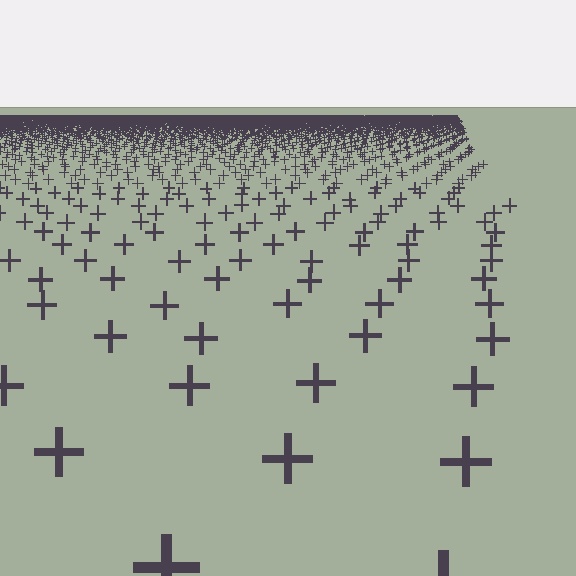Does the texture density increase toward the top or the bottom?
Density increases toward the top.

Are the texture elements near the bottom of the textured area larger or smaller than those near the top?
Larger. Near the bottom, elements are closer to the viewer and appear at a bigger on-screen size.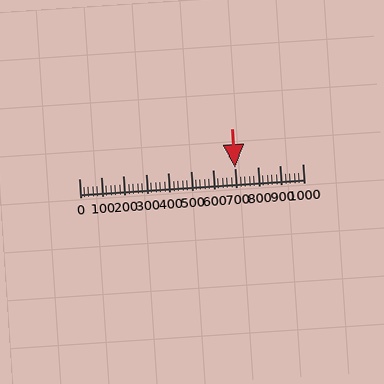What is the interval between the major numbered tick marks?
The major tick marks are spaced 100 units apart.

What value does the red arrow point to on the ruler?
The red arrow points to approximately 700.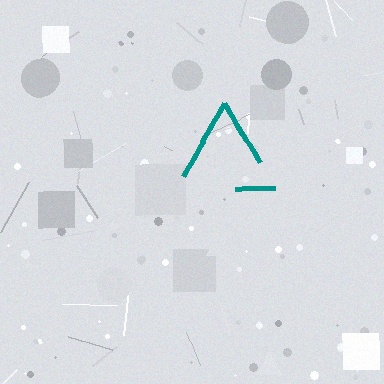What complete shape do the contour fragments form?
The contour fragments form a triangle.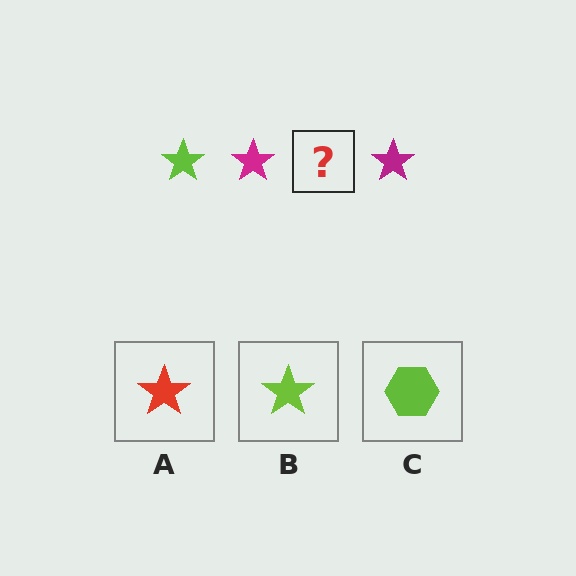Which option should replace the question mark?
Option B.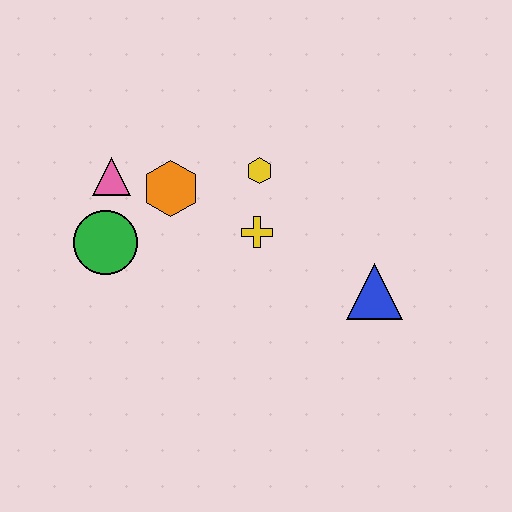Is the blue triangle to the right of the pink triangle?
Yes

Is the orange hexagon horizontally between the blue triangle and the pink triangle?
Yes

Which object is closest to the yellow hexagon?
The yellow cross is closest to the yellow hexagon.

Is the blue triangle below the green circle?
Yes